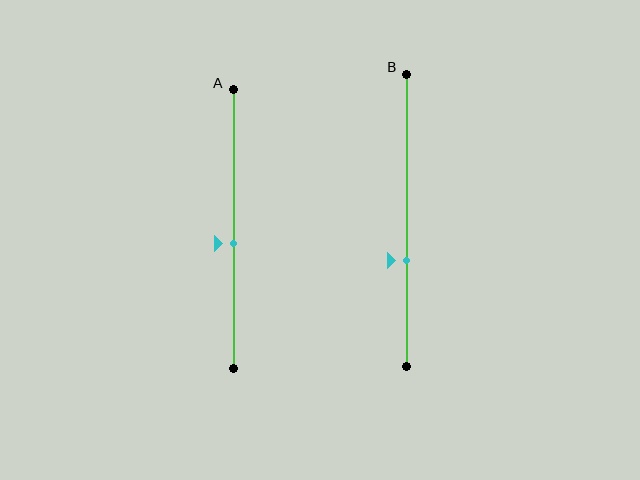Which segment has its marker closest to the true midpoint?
Segment A has its marker closest to the true midpoint.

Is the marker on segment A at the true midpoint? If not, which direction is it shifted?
No, the marker on segment A is shifted downward by about 5% of the segment length.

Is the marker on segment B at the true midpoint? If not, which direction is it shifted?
No, the marker on segment B is shifted downward by about 14% of the segment length.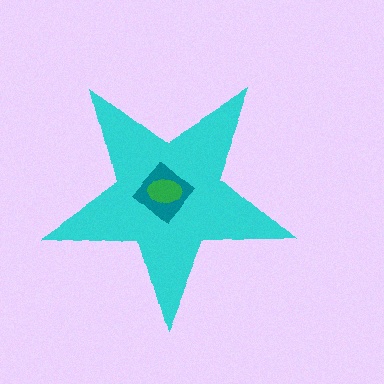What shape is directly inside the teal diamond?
The green ellipse.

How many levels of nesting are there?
3.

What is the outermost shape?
The cyan star.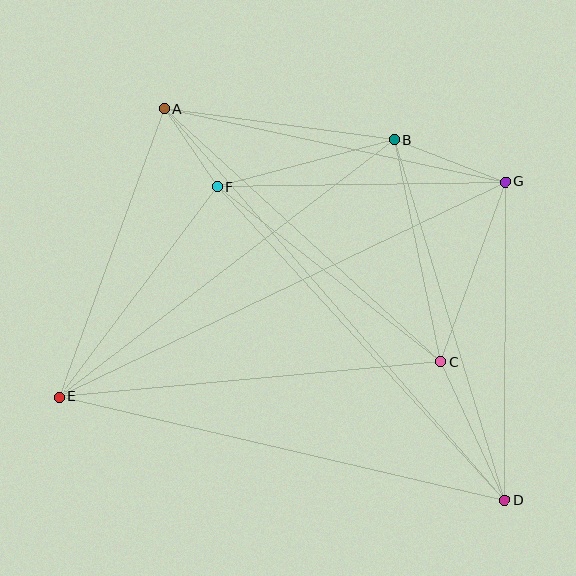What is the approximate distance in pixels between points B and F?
The distance between B and F is approximately 183 pixels.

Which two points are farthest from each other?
Points A and D are farthest from each other.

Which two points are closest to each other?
Points A and F are closest to each other.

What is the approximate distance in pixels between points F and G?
The distance between F and G is approximately 288 pixels.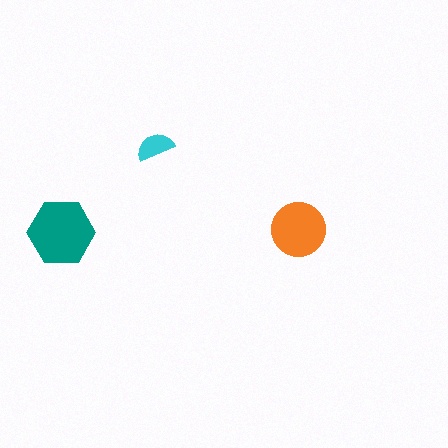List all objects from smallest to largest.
The cyan semicircle, the orange circle, the teal hexagon.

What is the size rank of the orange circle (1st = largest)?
2nd.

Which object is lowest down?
The teal hexagon is bottommost.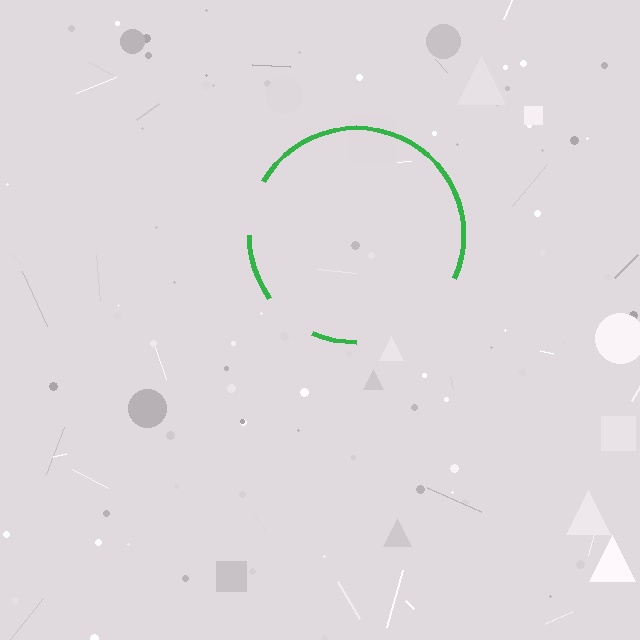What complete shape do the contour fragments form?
The contour fragments form a circle.